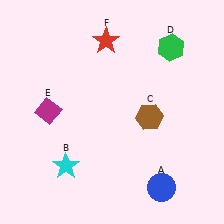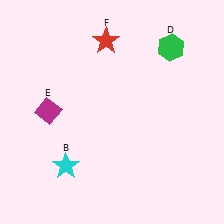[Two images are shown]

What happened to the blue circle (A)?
The blue circle (A) was removed in Image 2. It was in the bottom-right area of Image 1.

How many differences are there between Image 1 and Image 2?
There are 2 differences between the two images.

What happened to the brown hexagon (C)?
The brown hexagon (C) was removed in Image 2. It was in the bottom-right area of Image 1.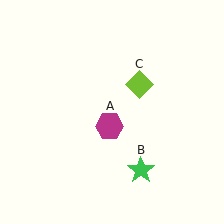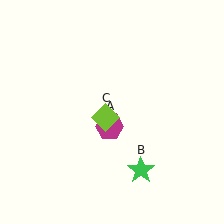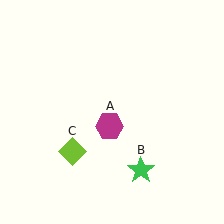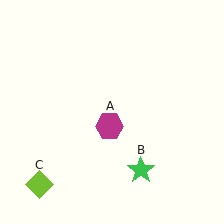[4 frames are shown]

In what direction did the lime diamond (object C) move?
The lime diamond (object C) moved down and to the left.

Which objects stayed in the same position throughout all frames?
Magenta hexagon (object A) and green star (object B) remained stationary.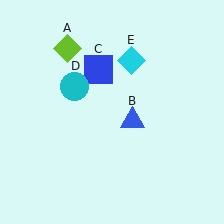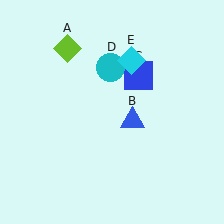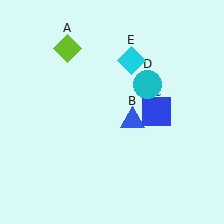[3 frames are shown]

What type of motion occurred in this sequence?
The blue square (object C), cyan circle (object D) rotated clockwise around the center of the scene.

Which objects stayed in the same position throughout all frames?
Lime diamond (object A) and blue triangle (object B) and cyan diamond (object E) remained stationary.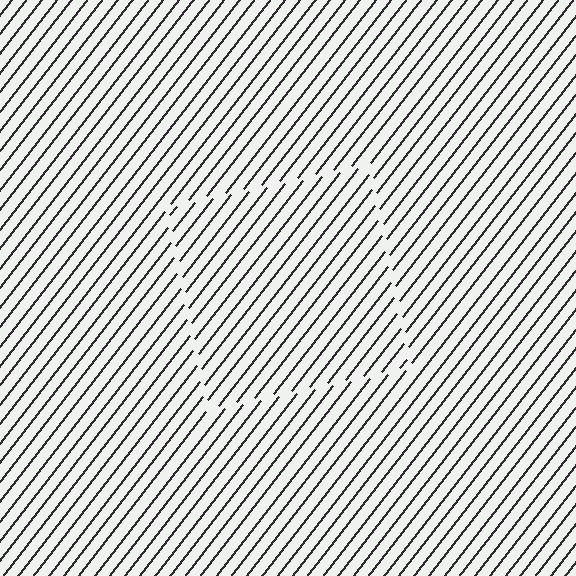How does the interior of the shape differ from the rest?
The interior of the shape contains the same grating, shifted by half a period — the contour is defined by the phase discontinuity where line-ends from the inner and outer gratings abut.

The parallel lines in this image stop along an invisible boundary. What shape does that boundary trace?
An illusory square. The interior of the shape contains the same grating, shifted by half a period — the contour is defined by the phase discontinuity where line-ends from the inner and outer gratings abut.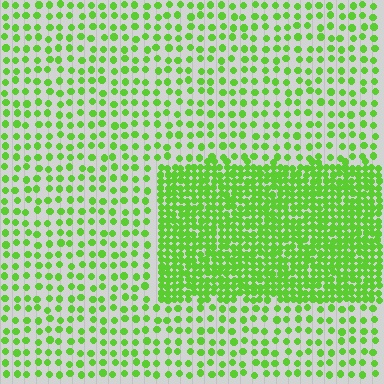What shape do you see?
I see a rectangle.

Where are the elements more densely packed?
The elements are more densely packed inside the rectangle boundary.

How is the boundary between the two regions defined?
The boundary is defined by a change in element density (approximately 2.7x ratio). All elements are the same color, size, and shape.